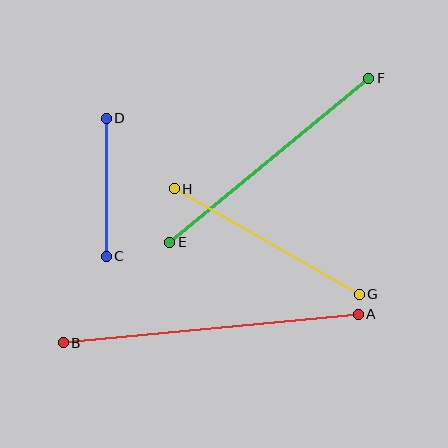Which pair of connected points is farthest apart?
Points A and B are farthest apart.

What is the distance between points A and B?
The distance is approximately 296 pixels.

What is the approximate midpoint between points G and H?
The midpoint is at approximately (267, 241) pixels.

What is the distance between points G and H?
The distance is approximately 213 pixels.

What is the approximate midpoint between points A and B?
The midpoint is at approximately (211, 329) pixels.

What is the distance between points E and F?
The distance is approximately 258 pixels.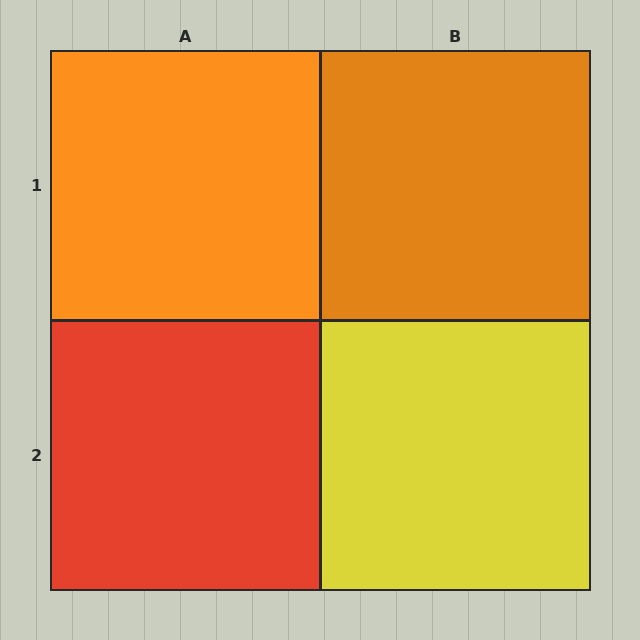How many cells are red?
1 cell is red.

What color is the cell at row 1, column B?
Orange.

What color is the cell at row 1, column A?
Orange.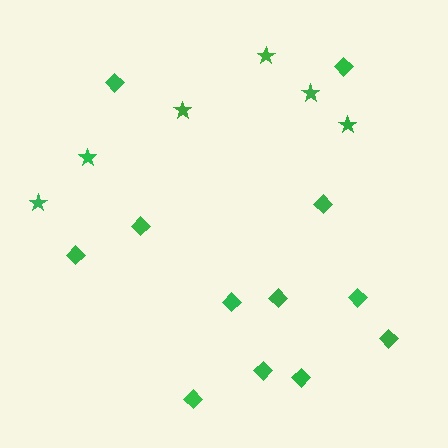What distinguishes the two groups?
There are 2 groups: one group of stars (6) and one group of diamonds (12).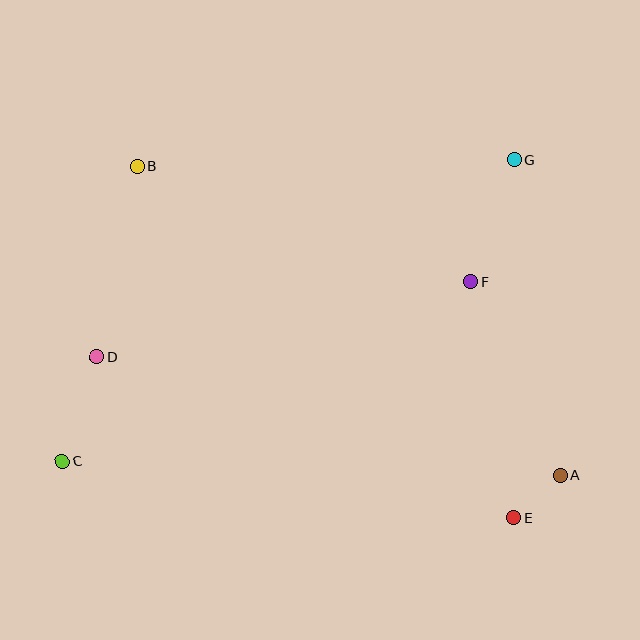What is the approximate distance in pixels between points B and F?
The distance between B and F is approximately 352 pixels.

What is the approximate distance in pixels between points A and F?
The distance between A and F is approximately 213 pixels.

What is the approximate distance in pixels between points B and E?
The distance between B and E is approximately 515 pixels.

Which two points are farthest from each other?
Points C and G are farthest from each other.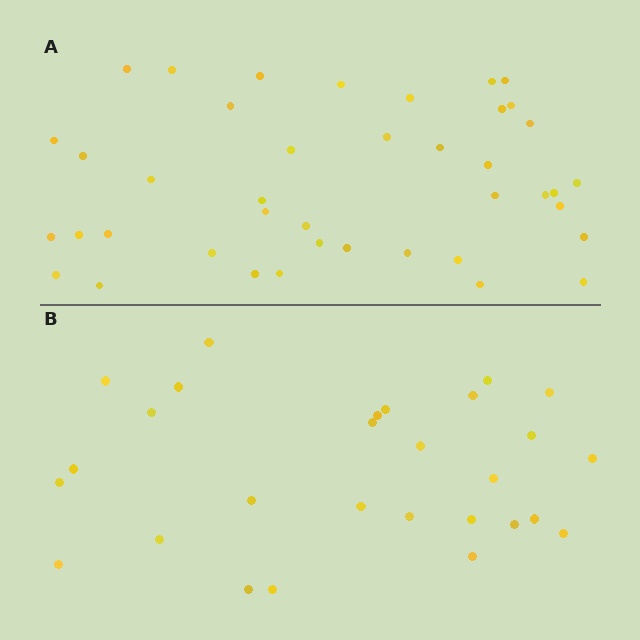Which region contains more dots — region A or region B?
Region A (the top region) has more dots.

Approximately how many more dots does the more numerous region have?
Region A has approximately 15 more dots than region B.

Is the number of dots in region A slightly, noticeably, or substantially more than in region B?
Region A has substantially more. The ratio is roughly 1.5 to 1.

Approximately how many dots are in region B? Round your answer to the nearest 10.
About 30 dots. (The exact count is 28, which rounds to 30.)